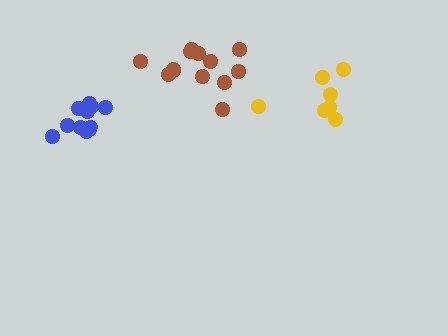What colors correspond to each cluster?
The clusters are colored: brown, yellow, blue.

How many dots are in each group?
Group 1: 13 dots, Group 2: 7 dots, Group 3: 11 dots (31 total).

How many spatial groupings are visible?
There are 3 spatial groupings.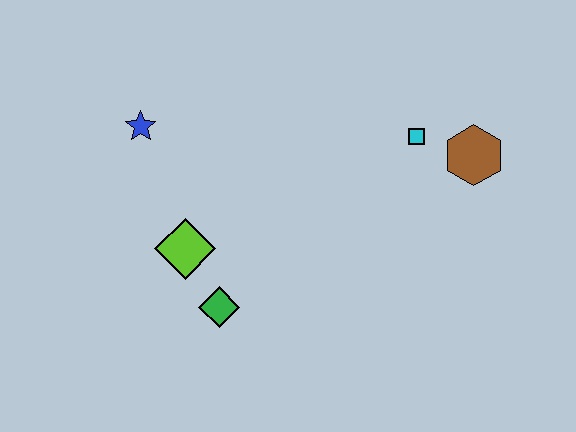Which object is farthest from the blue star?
The brown hexagon is farthest from the blue star.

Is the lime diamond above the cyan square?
No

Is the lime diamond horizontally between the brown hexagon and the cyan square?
No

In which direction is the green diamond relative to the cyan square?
The green diamond is to the left of the cyan square.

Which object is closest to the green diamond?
The lime diamond is closest to the green diamond.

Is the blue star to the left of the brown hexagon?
Yes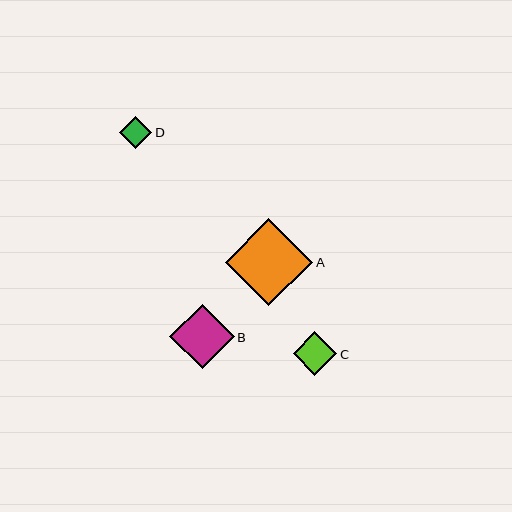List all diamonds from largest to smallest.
From largest to smallest: A, B, C, D.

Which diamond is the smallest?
Diamond D is the smallest with a size of approximately 33 pixels.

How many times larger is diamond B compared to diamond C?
Diamond B is approximately 1.5 times the size of diamond C.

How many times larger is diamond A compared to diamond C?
Diamond A is approximately 2.0 times the size of diamond C.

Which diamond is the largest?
Diamond A is the largest with a size of approximately 88 pixels.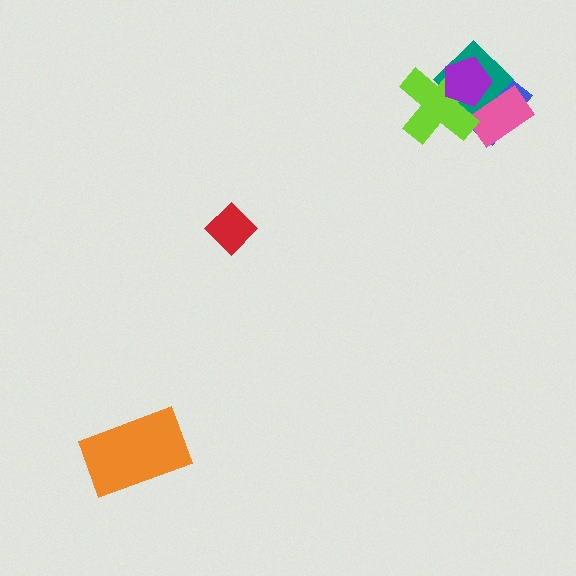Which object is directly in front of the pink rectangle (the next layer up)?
The lime cross is directly in front of the pink rectangle.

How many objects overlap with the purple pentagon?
4 objects overlap with the purple pentagon.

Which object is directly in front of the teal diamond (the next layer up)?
The pink rectangle is directly in front of the teal diamond.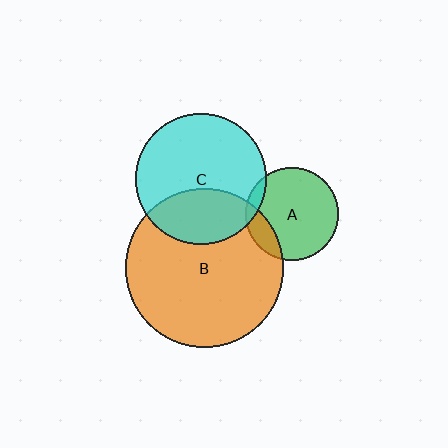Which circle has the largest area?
Circle B (orange).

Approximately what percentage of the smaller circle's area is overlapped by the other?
Approximately 10%.